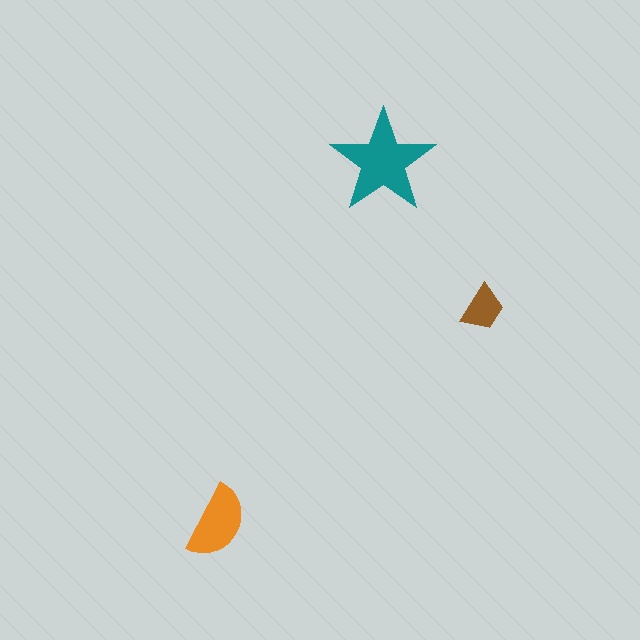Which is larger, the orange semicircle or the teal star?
The teal star.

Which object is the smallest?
The brown trapezoid.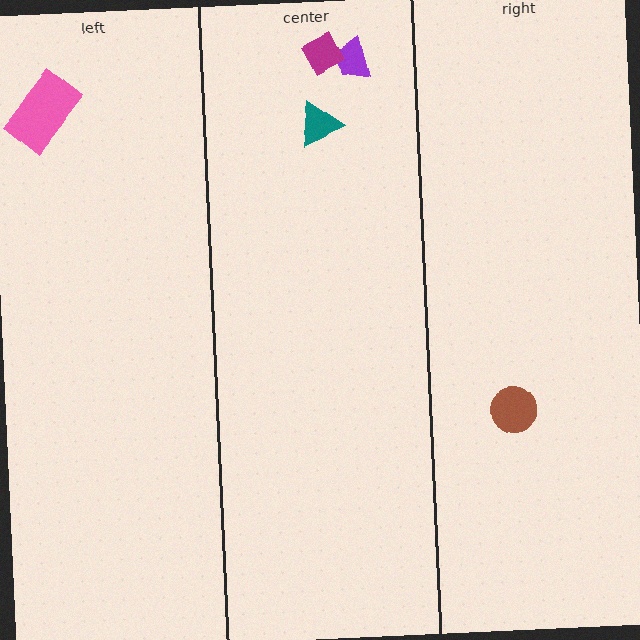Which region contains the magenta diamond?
The center region.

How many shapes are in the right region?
1.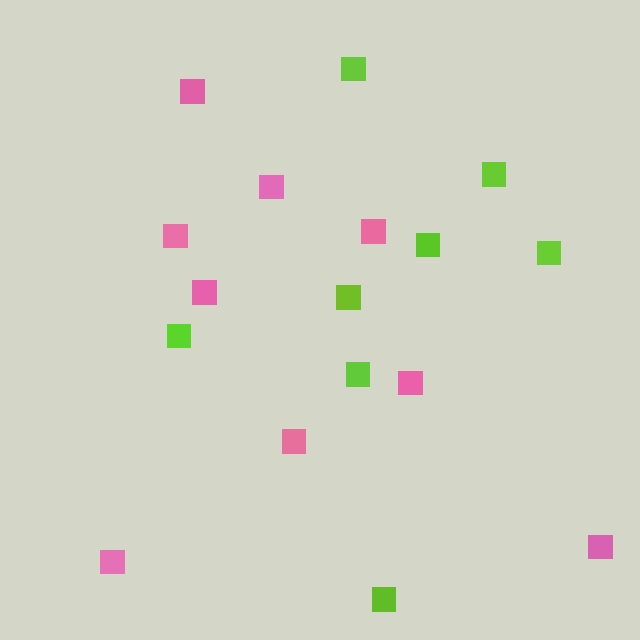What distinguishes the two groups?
There are 2 groups: one group of lime squares (8) and one group of pink squares (9).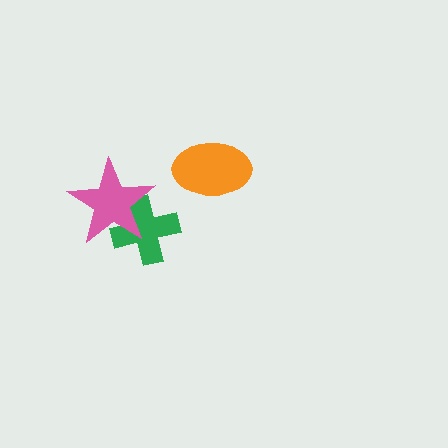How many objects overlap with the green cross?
1 object overlaps with the green cross.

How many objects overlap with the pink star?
1 object overlaps with the pink star.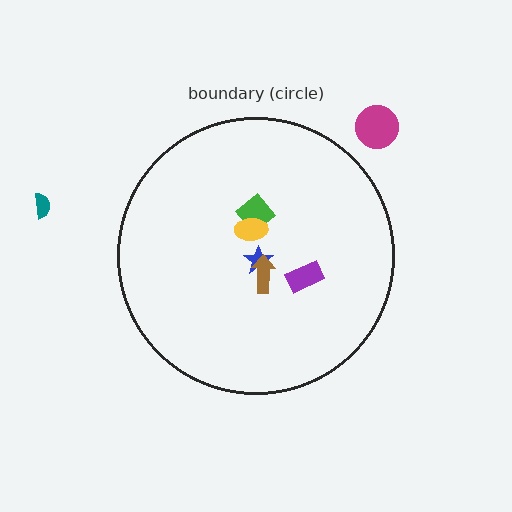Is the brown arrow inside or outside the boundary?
Inside.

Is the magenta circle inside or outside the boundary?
Outside.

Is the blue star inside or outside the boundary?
Inside.